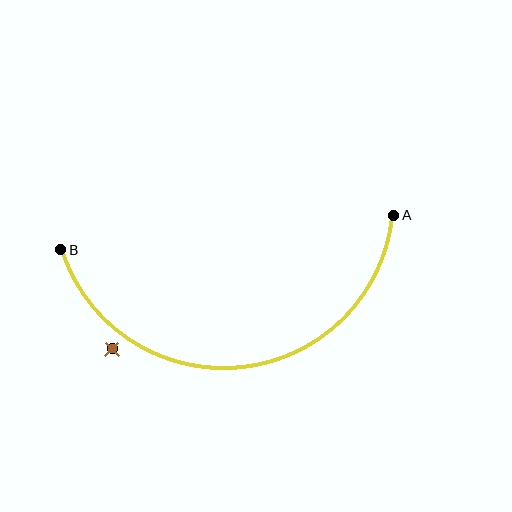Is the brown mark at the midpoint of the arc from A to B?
No — the brown mark does not lie on the arc at all. It sits slightly outside the curve.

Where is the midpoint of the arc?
The arc midpoint is the point on the curve farthest from the straight line joining A and B. It sits below that line.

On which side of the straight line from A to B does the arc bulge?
The arc bulges below the straight line connecting A and B.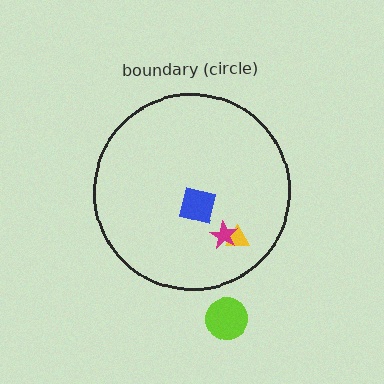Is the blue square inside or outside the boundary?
Inside.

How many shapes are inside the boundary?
3 inside, 1 outside.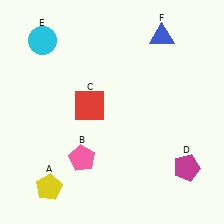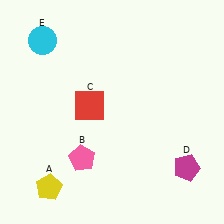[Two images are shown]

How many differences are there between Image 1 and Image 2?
There is 1 difference between the two images.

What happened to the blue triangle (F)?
The blue triangle (F) was removed in Image 2. It was in the top-right area of Image 1.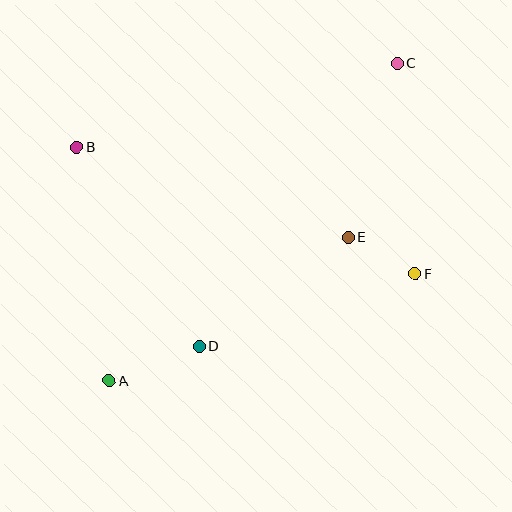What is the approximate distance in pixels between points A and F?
The distance between A and F is approximately 325 pixels.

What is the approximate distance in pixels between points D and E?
The distance between D and E is approximately 185 pixels.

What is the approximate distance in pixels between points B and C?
The distance between B and C is approximately 332 pixels.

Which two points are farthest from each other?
Points A and C are farthest from each other.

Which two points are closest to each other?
Points E and F are closest to each other.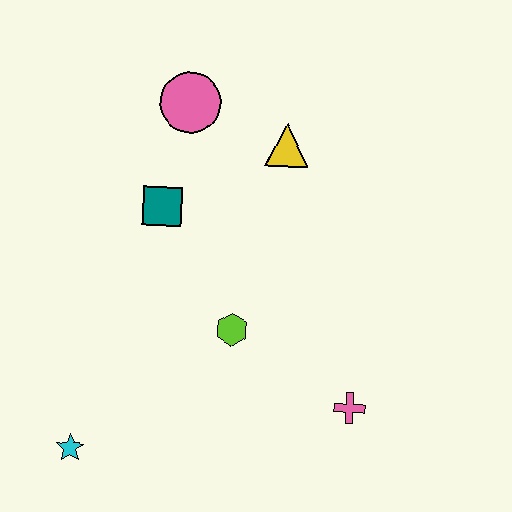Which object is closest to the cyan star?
The lime hexagon is closest to the cyan star.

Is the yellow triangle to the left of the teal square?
No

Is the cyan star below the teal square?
Yes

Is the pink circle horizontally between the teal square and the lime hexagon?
Yes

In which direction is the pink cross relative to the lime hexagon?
The pink cross is to the right of the lime hexagon.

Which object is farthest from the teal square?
The pink cross is farthest from the teal square.